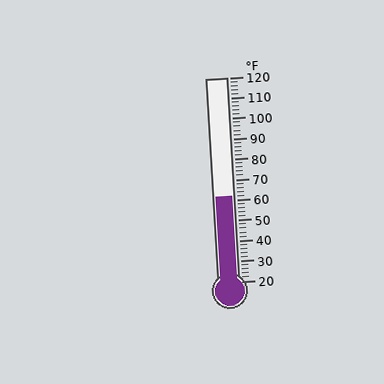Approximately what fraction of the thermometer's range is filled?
The thermometer is filled to approximately 40% of its range.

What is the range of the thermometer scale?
The thermometer scale ranges from 20°F to 120°F.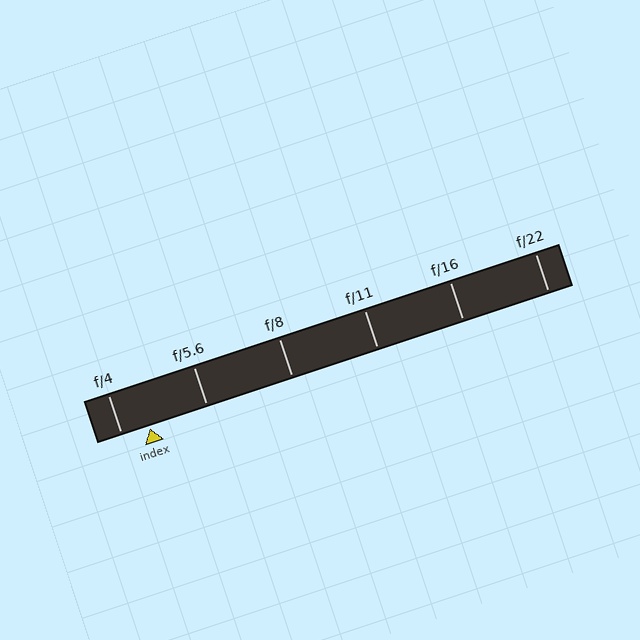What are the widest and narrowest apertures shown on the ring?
The widest aperture shown is f/4 and the narrowest is f/22.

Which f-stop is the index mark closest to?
The index mark is closest to f/4.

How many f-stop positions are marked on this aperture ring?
There are 6 f-stop positions marked.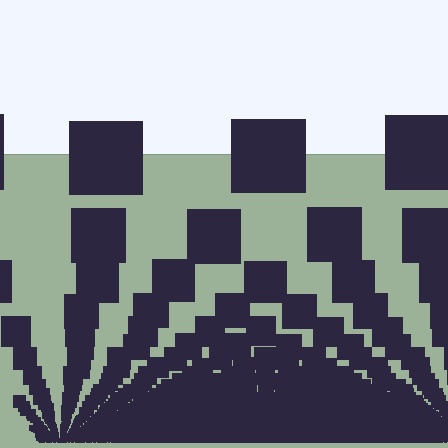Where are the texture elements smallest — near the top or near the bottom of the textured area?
Near the bottom.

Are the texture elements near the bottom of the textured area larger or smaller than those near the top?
Smaller. The gradient is inverted — elements near the bottom are smaller and denser.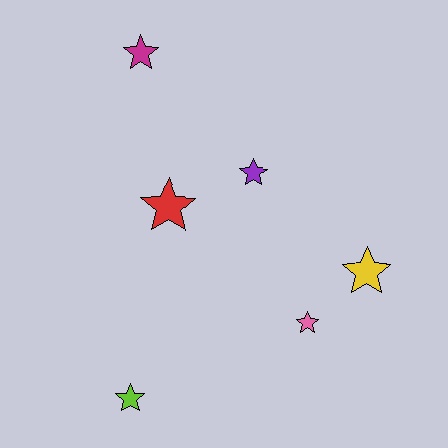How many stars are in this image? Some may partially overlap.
There are 6 stars.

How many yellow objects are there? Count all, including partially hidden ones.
There is 1 yellow object.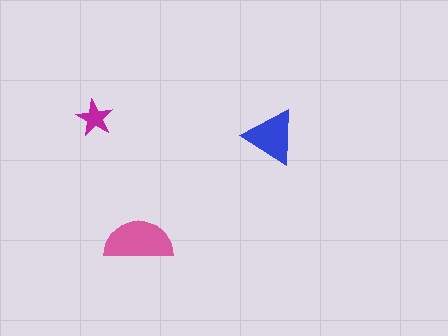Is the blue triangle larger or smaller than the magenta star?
Larger.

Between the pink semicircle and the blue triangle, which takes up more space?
The pink semicircle.